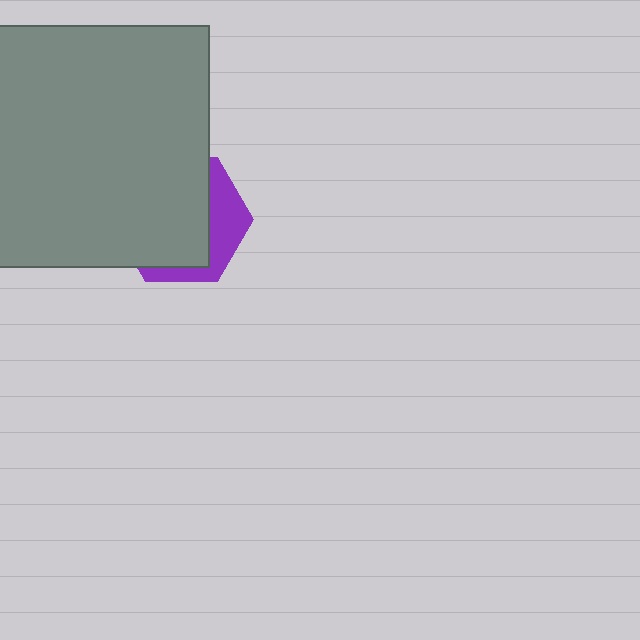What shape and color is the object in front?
The object in front is a gray square.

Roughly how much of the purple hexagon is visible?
A small part of it is visible (roughly 31%).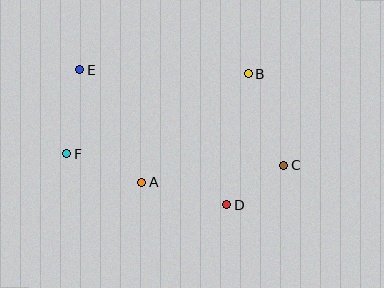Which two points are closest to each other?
Points C and D are closest to each other.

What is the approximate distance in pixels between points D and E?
The distance between D and E is approximately 199 pixels.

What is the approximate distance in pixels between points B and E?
The distance between B and E is approximately 168 pixels.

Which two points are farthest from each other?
Points C and E are farthest from each other.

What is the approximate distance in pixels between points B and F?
The distance between B and F is approximately 198 pixels.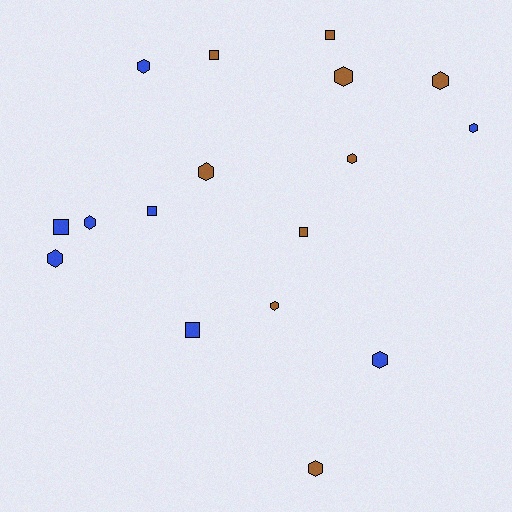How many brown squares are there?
There are 3 brown squares.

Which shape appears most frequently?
Hexagon, with 11 objects.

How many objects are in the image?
There are 17 objects.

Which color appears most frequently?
Brown, with 9 objects.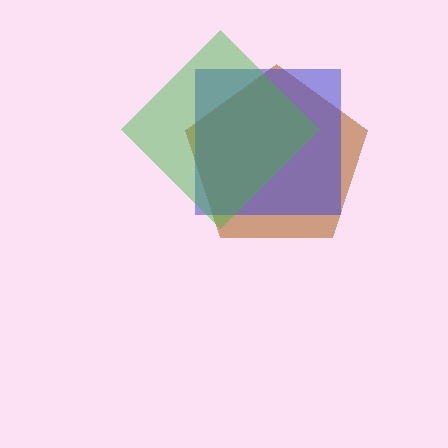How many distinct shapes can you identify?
There are 3 distinct shapes: a brown pentagon, a blue square, a green diamond.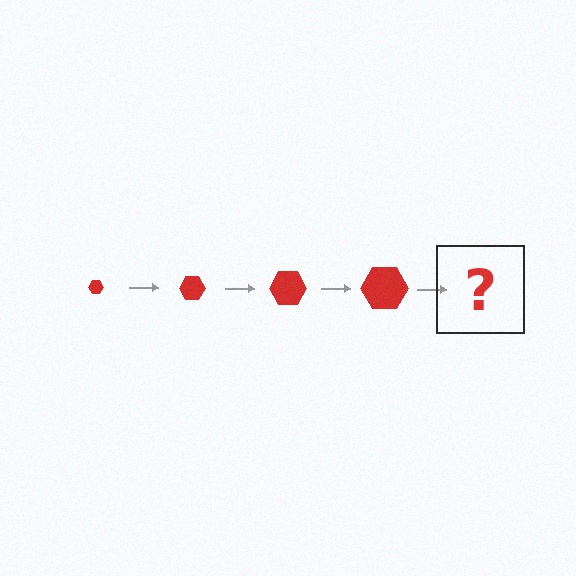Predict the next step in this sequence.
The next step is a red hexagon, larger than the previous one.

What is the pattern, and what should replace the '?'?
The pattern is that the hexagon gets progressively larger each step. The '?' should be a red hexagon, larger than the previous one.